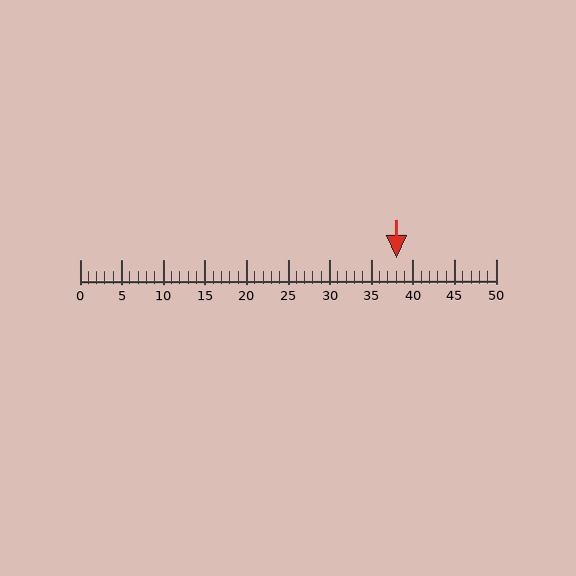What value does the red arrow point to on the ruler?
The red arrow points to approximately 38.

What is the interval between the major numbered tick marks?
The major tick marks are spaced 5 units apart.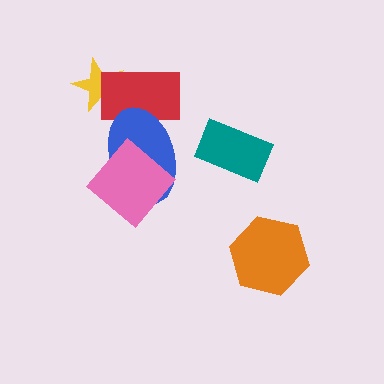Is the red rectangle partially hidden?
Yes, it is partially covered by another shape.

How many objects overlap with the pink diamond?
1 object overlaps with the pink diamond.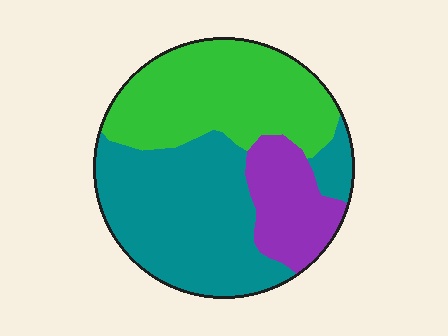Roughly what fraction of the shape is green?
Green takes up about three eighths (3/8) of the shape.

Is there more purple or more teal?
Teal.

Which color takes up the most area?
Teal, at roughly 45%.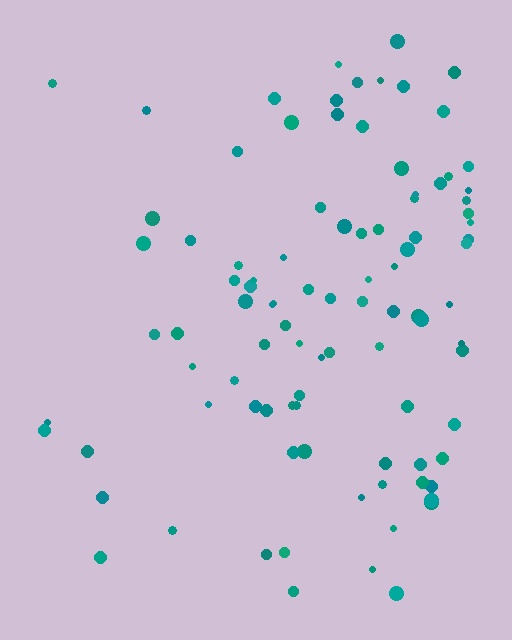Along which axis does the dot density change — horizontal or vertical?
Horizontal.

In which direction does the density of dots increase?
From left to right, with the right side densest.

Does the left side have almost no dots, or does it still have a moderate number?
Still a moderate number, just noticeably fewer than the right.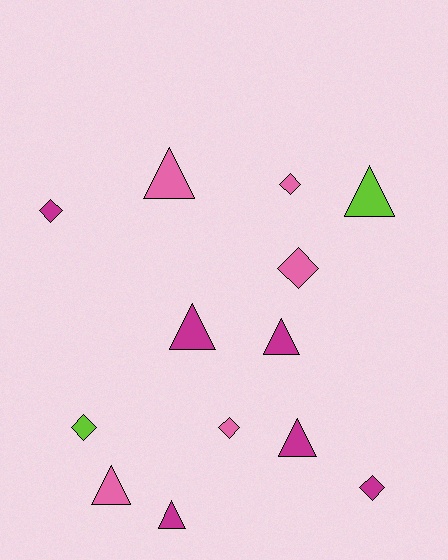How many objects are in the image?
There are 13 objects.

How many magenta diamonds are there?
There are 2 magenta diamonds.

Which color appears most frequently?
Magenta, with 6 objects.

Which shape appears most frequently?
Triangle, with 7 objects.